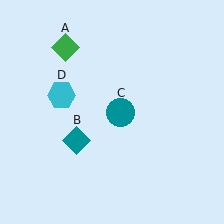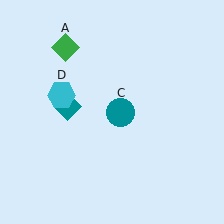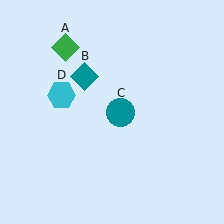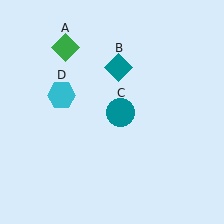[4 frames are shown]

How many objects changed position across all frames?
1 object changed position: teal diamond (object B).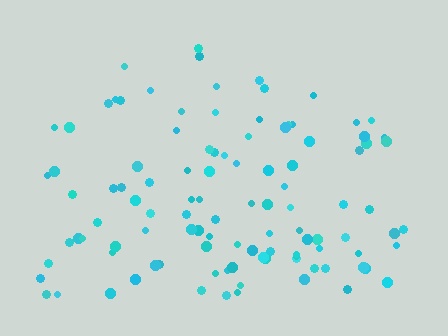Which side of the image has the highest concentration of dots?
The bottom.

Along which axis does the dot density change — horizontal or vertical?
Vertical.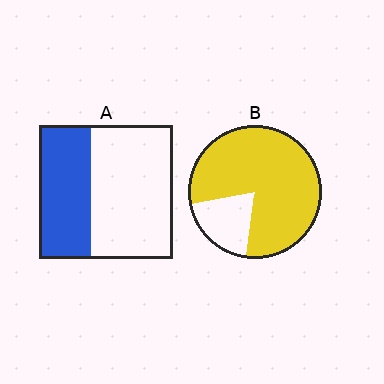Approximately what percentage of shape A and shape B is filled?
A is approximately 40% and B is approximately 80%.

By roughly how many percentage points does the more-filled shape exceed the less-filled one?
By roughly 40 percentage points (B over A).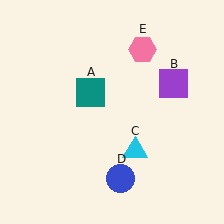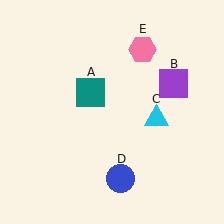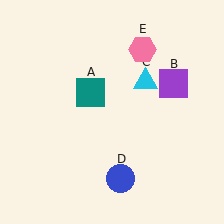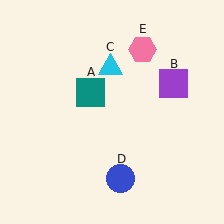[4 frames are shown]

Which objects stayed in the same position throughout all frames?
Teal square (object A) and purple square (object B) and blue circle (object D) and pink hexagon (object E) remained stationary.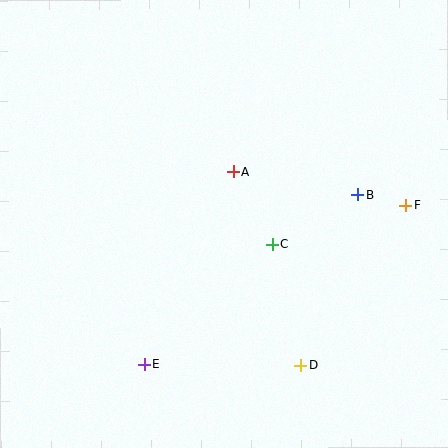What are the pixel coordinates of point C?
Point C is at (272, 244).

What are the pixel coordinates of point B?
Point B is at (358, 195).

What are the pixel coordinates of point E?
Point E is at (144, 365).